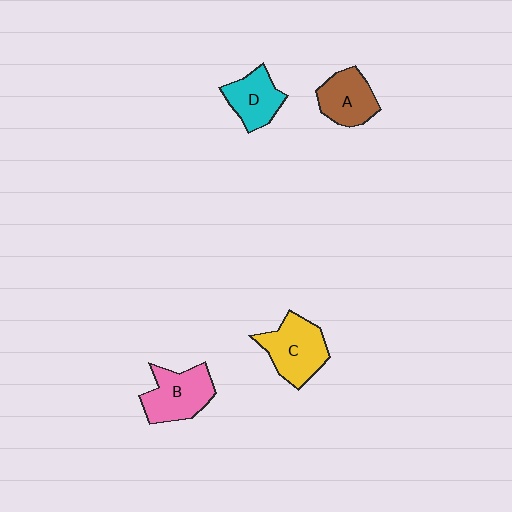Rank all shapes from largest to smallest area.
From largest to smallest: C (yellow), B (pink), A (brown), D (cyan).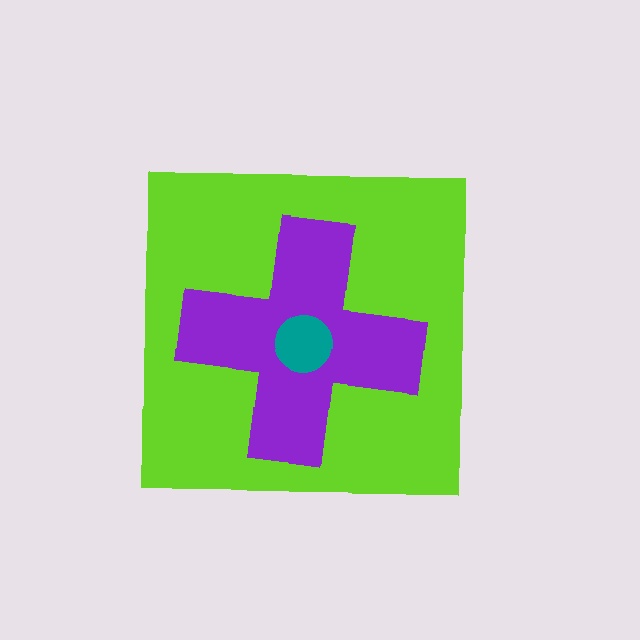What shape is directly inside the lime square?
The purple cross.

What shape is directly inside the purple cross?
The teal circle.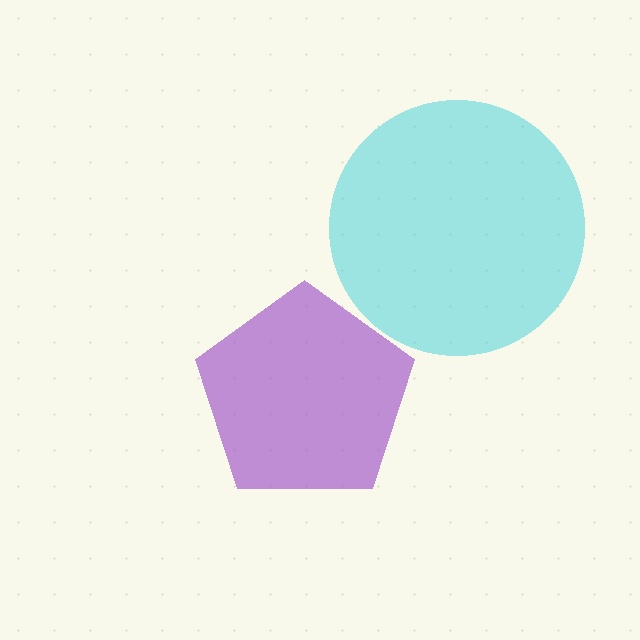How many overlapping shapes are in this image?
There are 2 overlapping shapes in the image.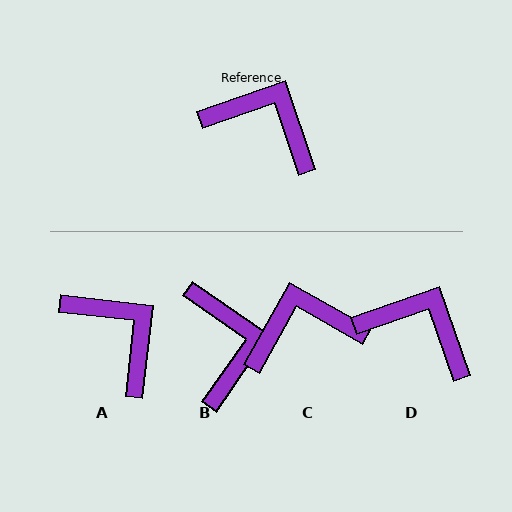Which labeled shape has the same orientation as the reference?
D.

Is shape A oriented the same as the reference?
No, it is off by about 25 degrees.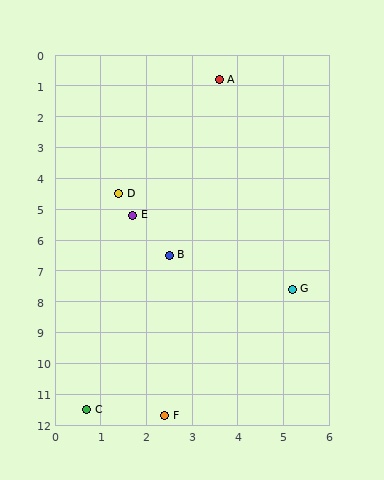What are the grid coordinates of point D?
Point D is at approximately (1.4, 4.5).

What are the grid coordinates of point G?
Point G is at approximately (5.2, 7.6).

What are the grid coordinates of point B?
Point B is at approximately (2.5, 6.5).